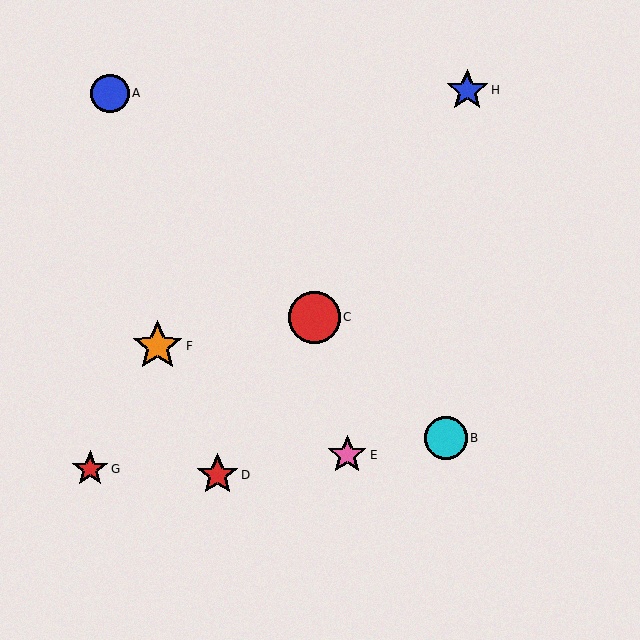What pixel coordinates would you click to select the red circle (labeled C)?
Click at (314, 317) to select the red circle C.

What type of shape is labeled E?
Shape E is a pink star.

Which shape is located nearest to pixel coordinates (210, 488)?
The red star (labeled D) at (217, 475) is nearest to that location.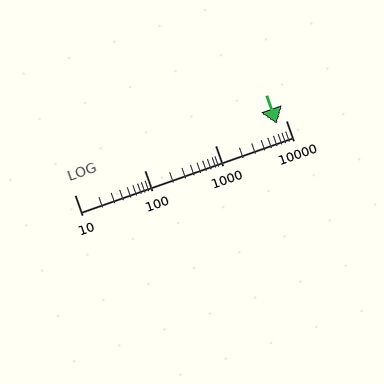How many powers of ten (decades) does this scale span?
The scale spans 3 decades, from 10 to 10000.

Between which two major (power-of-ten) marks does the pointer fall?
The pointer is between 1000 and 10000.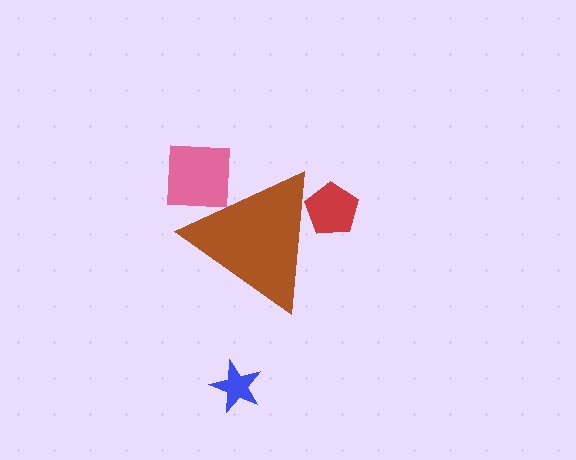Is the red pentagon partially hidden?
Yes, the red pentagon is partially hidden behind the brown triangle.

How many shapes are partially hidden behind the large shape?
2 shapes are partially hidden.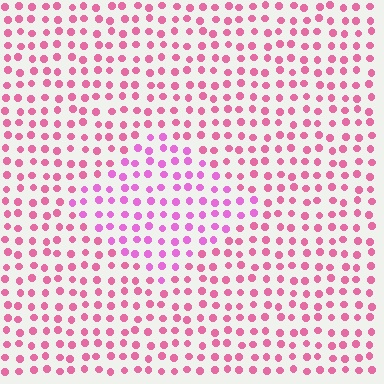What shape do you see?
I see a diamond.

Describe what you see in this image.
The image is filled with small pink elements in a uniform arrangement. A diamond-shaped region is visible where the elements are tinted to a slightly different hue, forming a subtle color boundary.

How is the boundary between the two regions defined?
The boundary is defined purely by a slight shift in hue (about 27 degrees). Spacing, size, and orientation are identical on both sides.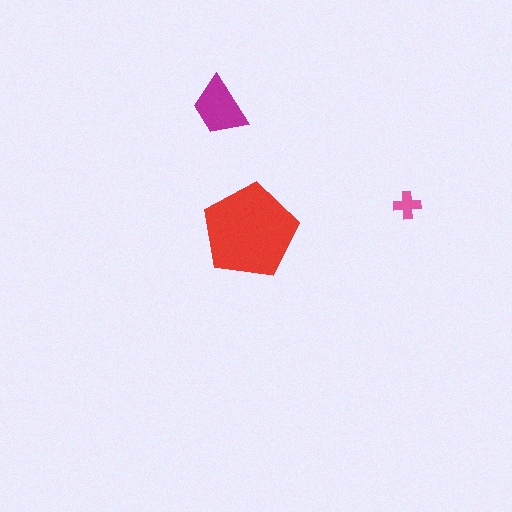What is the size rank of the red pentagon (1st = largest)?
1st.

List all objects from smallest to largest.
The pink cross, the magenta trapezoid, the red pentagon.